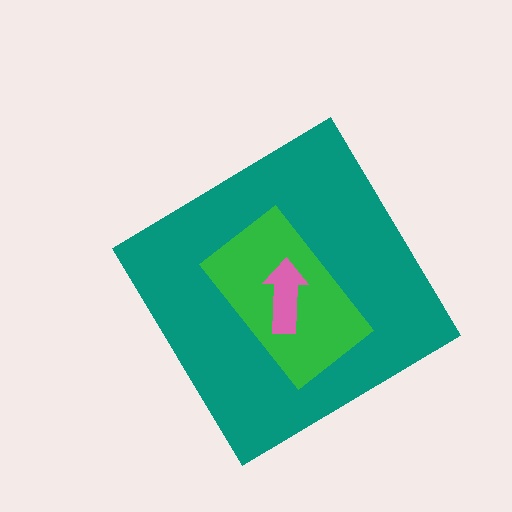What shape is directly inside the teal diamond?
The green rectangle.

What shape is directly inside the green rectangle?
The pink arrow.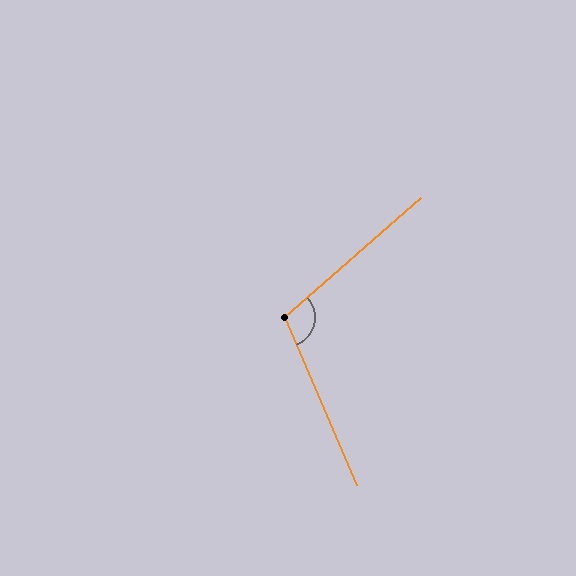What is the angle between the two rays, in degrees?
Approximately 108 degrees.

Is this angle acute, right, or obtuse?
It is obtuse.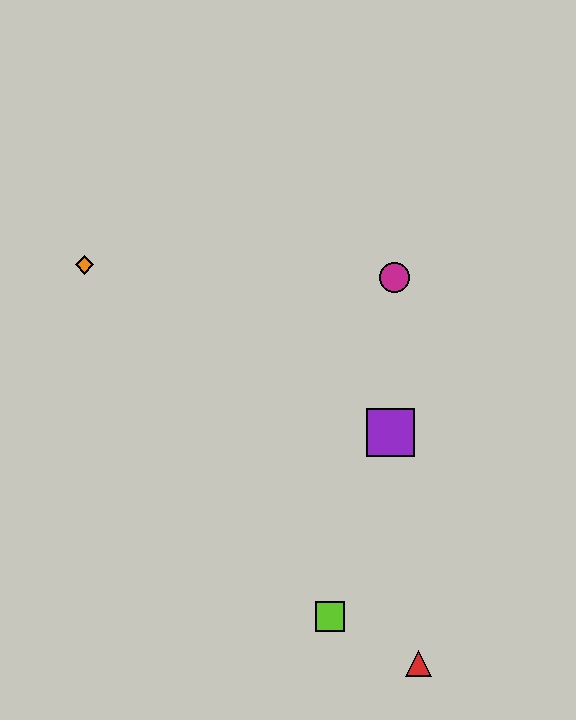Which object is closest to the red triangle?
The lime square is closest to the red triangle.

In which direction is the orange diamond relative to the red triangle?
The orange diamond is above the red triangle.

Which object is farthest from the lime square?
The orange diamond is farthest from the lime square.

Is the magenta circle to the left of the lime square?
No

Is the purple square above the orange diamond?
No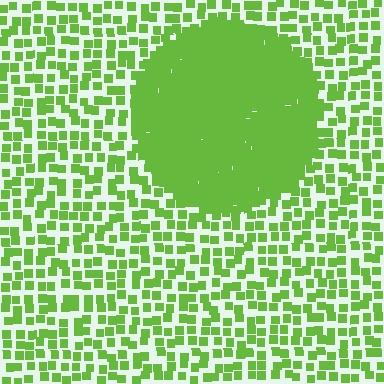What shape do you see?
I see a circle.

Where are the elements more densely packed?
The elements are more densely packed inside the circle boundary.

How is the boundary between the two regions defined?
The boundary is defined by a change in element density (approximately 3.1x ratio). All elements are the same color, size, and shape.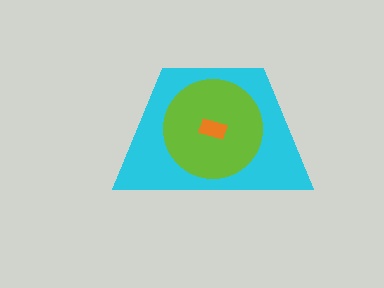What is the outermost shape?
The cyan trapezoid.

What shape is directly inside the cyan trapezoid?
The lime circle.